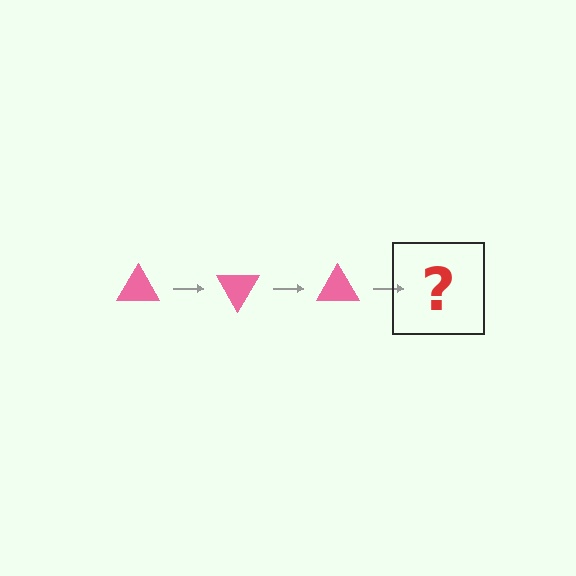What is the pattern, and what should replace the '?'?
The pattern is that the triangle rotates 60 degrees each step. The '?' should be a pink triangle rotated 180 degrees.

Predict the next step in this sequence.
The next step is a pink triangle rotated 180 degrees.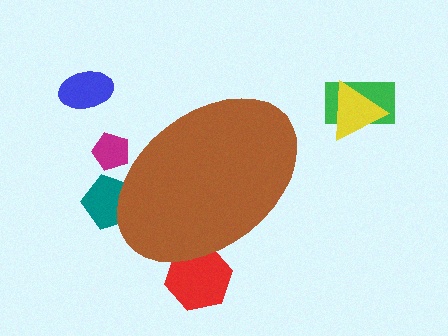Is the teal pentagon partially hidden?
Yes, the teal pentagon is partially hidden behind the brown ellipse.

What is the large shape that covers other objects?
A brown ellipse.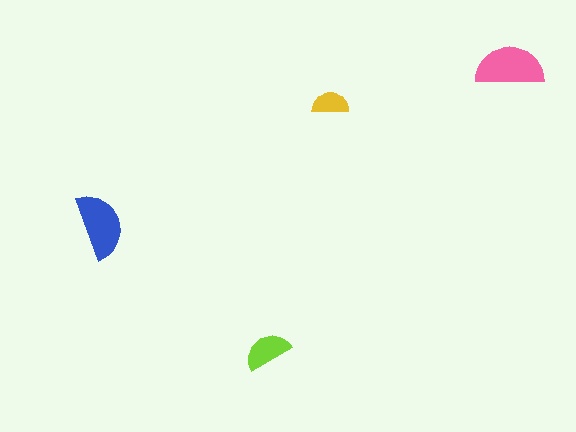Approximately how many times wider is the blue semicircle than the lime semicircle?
About 1.5 times wider.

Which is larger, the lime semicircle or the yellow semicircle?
The lime one.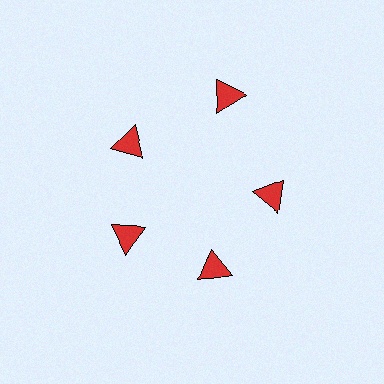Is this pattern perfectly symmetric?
No. The 5 red triangles are arranged in a ring, but one element near the 1 o'clock position is pushed outward from the center, breaking the 5-fold rotational symmetry.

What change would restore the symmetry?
The symmetry would be restored by moving it inward, back onto the ring so that all 5 triangles sit at equal angles and equal distance from the center.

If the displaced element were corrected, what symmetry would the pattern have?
It would have 5-fold rotational symmetry — the pattern would map onto itself every 72 degrees.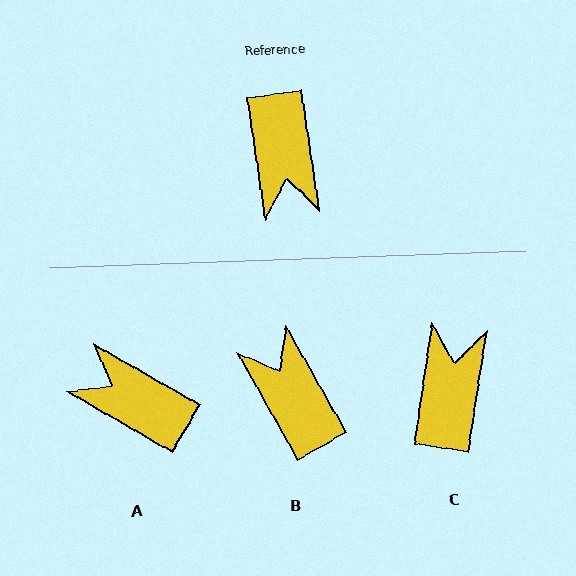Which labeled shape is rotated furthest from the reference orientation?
C, about 163 degrees away.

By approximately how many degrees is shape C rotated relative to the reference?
Approximately 163 degrees counter-clockwise.